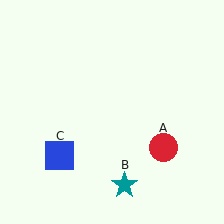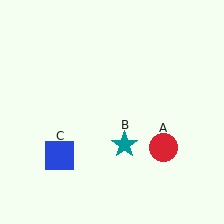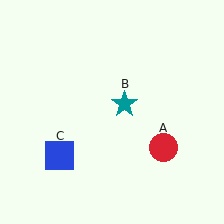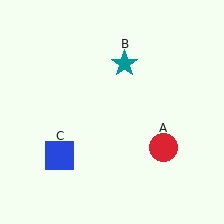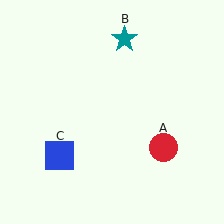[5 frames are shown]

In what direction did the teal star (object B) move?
The teal star (object B) moved up.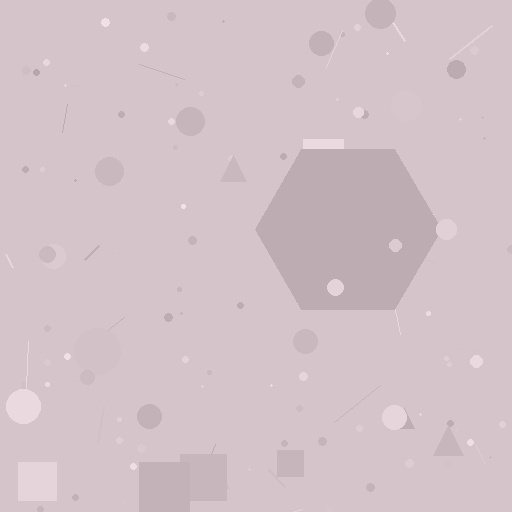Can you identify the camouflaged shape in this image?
The camouflaged shape is a hexagon.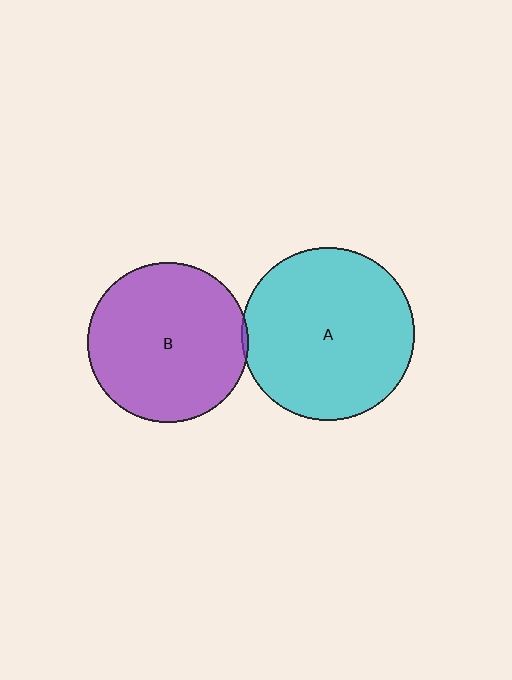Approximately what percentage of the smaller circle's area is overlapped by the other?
Approximately 5%.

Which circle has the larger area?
Circle A (cyan).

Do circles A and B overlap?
Yes.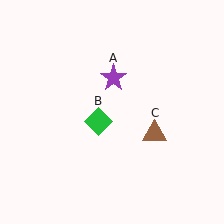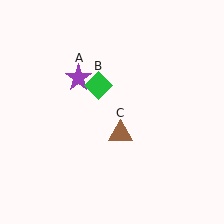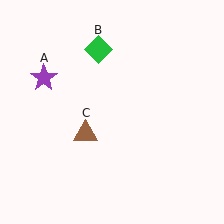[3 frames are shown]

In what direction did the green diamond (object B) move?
The green diamond (object B) moved up.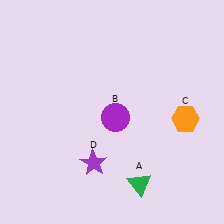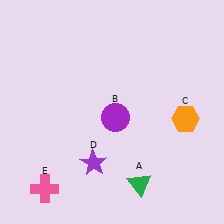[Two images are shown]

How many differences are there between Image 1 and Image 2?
There is 1 difference between the two images.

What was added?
A pink cross (E) was added in Image 2.